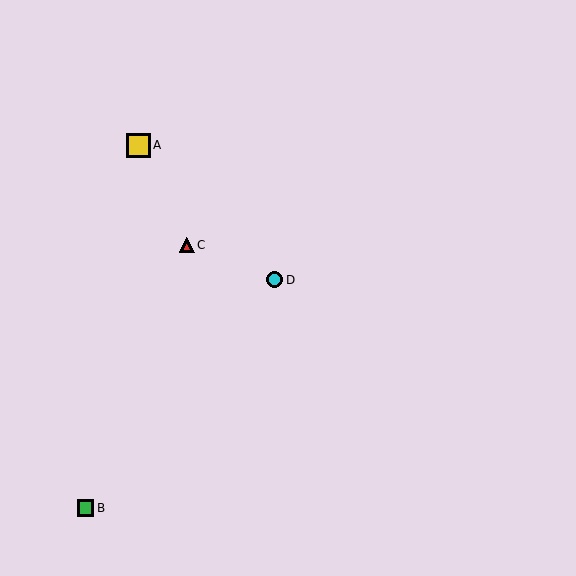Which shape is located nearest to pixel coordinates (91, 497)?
The green square (labeled B) at (86, 508) is nearest to that location.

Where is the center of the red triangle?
The center of the red triangle is at (187, 245).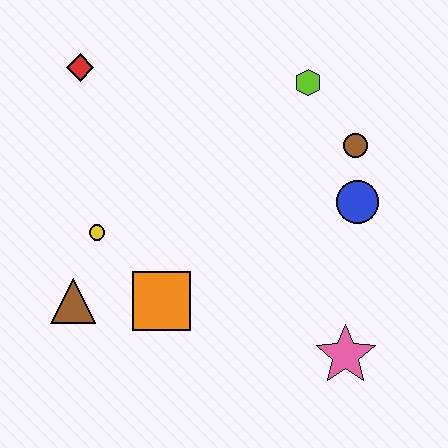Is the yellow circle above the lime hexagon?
No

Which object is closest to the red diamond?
The yellow circle is closest to the red diamond.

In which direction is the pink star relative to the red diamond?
The pink star is below the red diamond.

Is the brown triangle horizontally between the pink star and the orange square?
No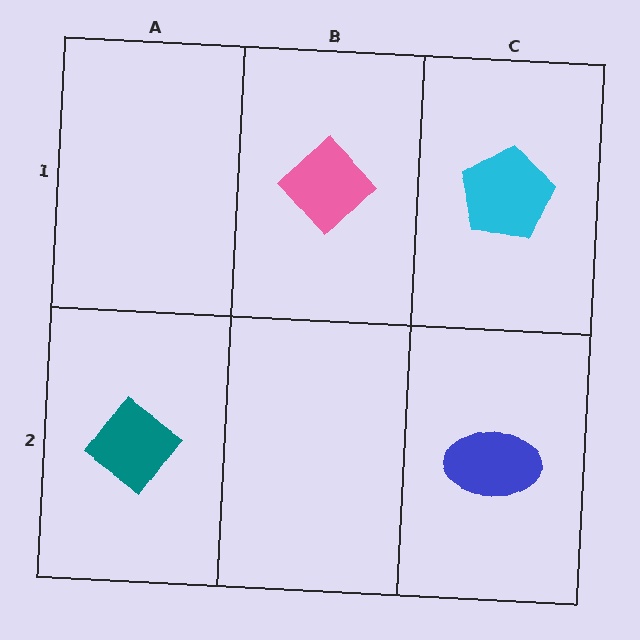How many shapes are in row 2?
2 shapes.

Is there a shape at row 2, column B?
No, that cell is empty.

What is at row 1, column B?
A pink diamond.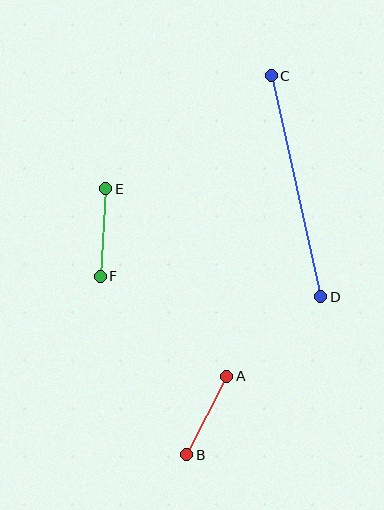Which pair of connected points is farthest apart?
Points C and D are farthest apart.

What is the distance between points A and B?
The distance is approximately 88 pixels.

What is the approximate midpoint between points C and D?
The midpoint is at approximately (296, 186) pixels.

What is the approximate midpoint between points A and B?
The midpoint is at approximately (207, 416) pixels.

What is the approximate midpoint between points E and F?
The midpoint is at approximately (103, 233) pixels.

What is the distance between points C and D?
The distance is approximately 227 pixels.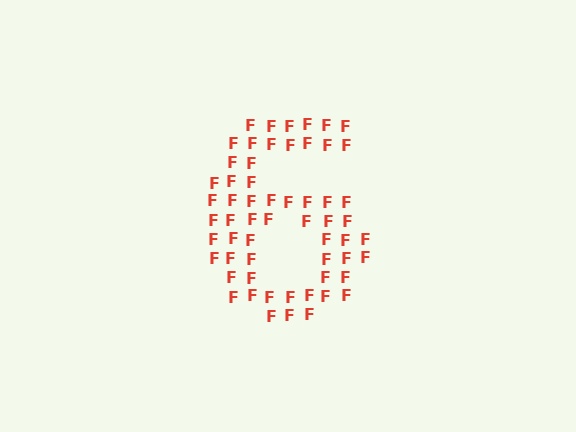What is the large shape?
The large shape is the digit 6.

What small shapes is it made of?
It is made of small letter F's.